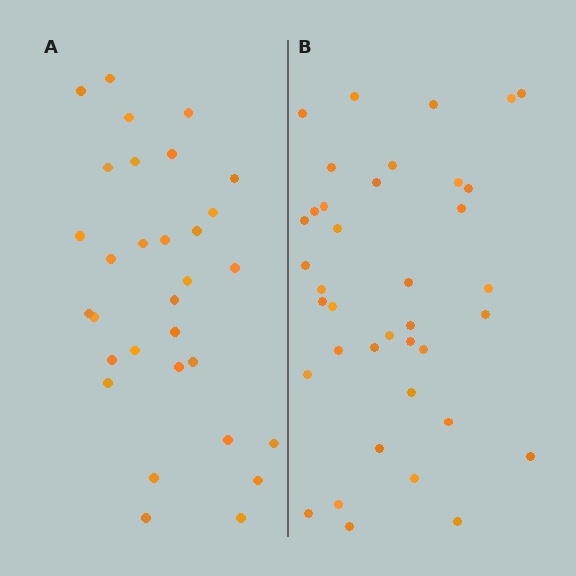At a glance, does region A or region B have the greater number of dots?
Region B (the right region) has more dots.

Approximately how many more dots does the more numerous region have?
Region B has roughly 8 or so more dots than region A.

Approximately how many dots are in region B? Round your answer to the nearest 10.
About 40 dots. (The exact count is 38, which rounds to 40.)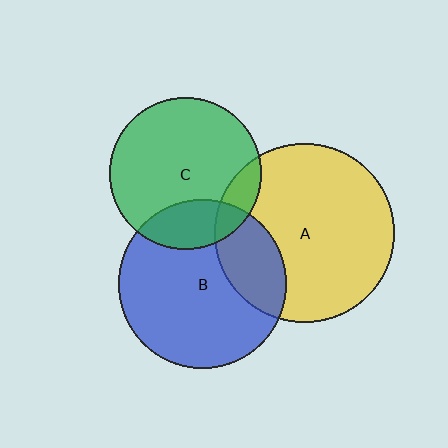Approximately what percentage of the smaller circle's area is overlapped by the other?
Approximately 20%.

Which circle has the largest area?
Circle A (yellow).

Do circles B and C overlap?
Yes.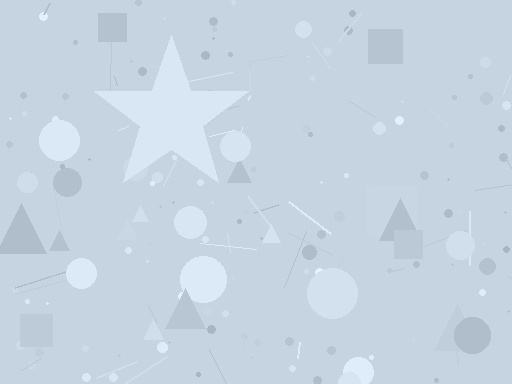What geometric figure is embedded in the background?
A star is embedded in the background.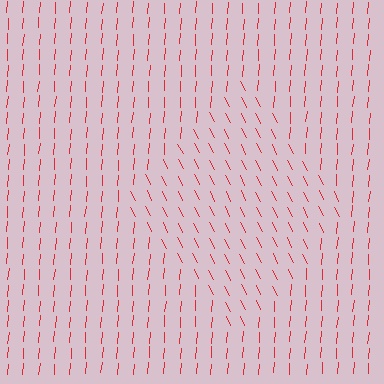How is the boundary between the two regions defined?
The boundary is defined purely by a change in line orientation (approximately 31 degrees difference). All lines are the same color and thickness.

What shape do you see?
I see a diamond.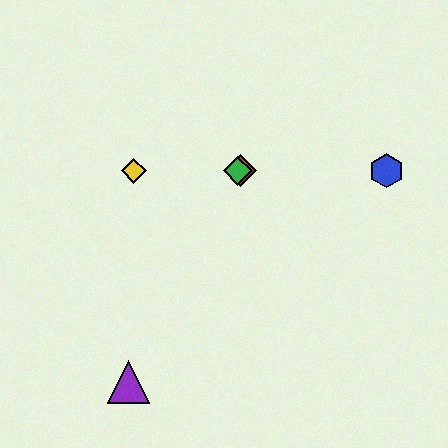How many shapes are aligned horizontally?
4 shapes (the red diamond, the blue hexagon, the green diamond, the yellow diamond) are aligned horizontally.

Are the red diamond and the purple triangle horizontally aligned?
No, the red diamond is at y≈171 and the purple triangle is at y≈382.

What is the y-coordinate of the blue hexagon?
The blue hexagon is at y≈171.